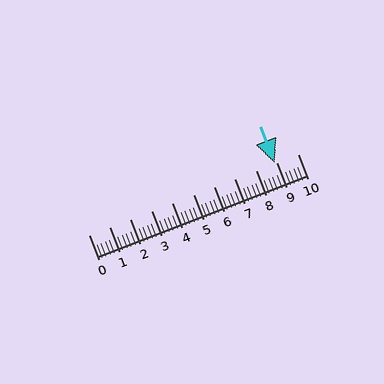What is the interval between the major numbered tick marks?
The major tick marks are spaced 1 units apart.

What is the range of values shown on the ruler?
The ruler shows values from 0 to 10.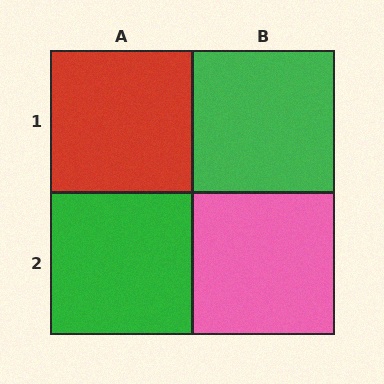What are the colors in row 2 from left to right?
Green, pink.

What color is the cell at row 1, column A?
Red.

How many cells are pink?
1 cell is pink.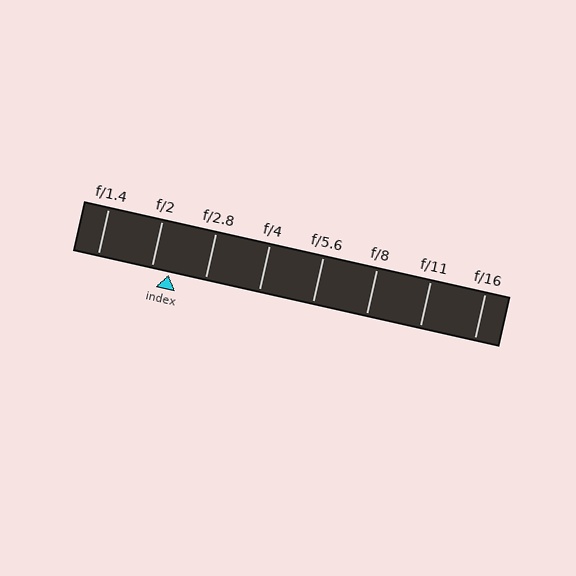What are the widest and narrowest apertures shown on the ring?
The widest aperture shown is f/1.4 and the narrowest is f/16.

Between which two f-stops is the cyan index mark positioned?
The index mark is between f/2 and f/2.8.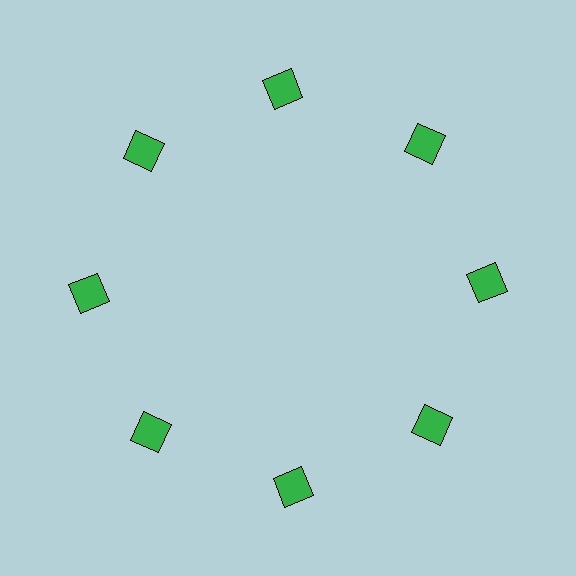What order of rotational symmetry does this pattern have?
This pattern has 8-fold rotational symmetry.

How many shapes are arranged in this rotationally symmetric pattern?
There are 8 shapes, arranged in 8 groups of 1.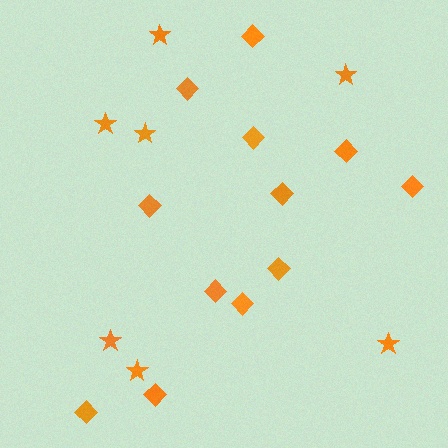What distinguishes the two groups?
There are 2 groups: one group of stars (7) and one group of diamonds (12).